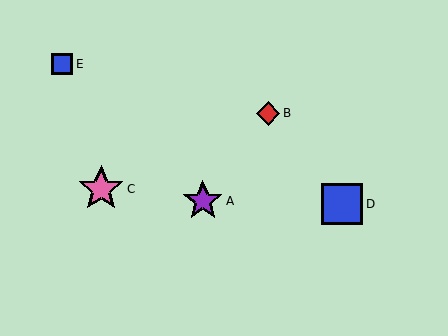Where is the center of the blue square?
The center of the blue square is at (342, 204).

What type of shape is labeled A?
Shape A is a purple star.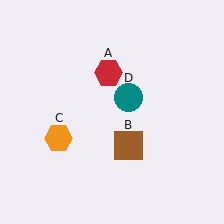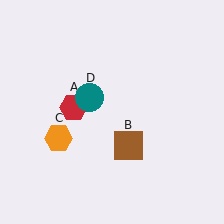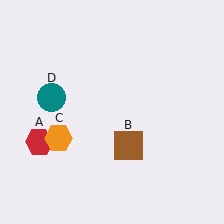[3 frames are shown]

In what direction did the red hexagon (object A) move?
The red hexagon (object A) moved down and to the left.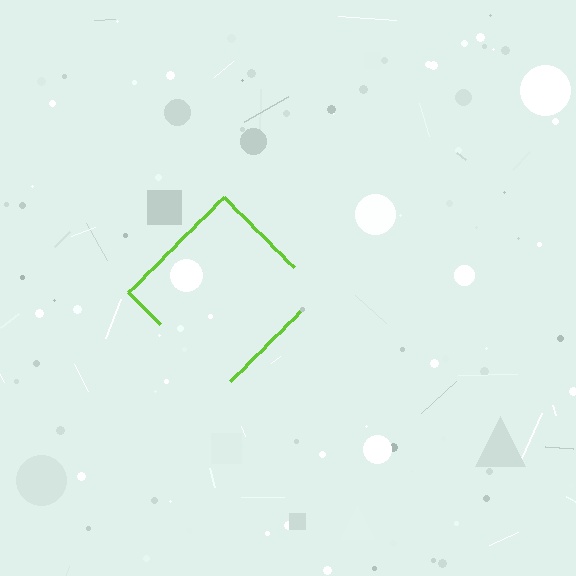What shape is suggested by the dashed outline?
The dashed outline suggests a diamond.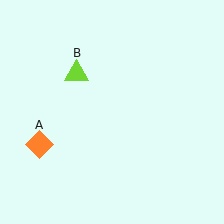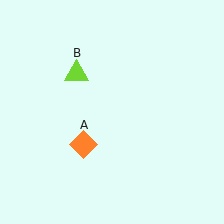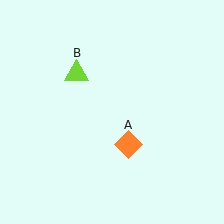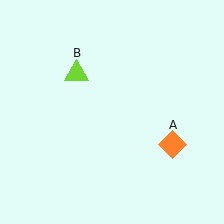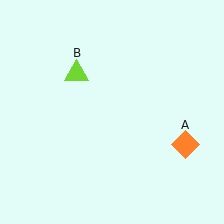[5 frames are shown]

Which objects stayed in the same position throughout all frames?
Lime triangle (object B) remained stationary.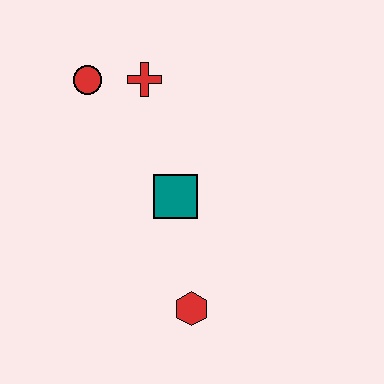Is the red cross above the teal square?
Yes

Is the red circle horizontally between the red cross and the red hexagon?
No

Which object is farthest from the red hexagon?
The red circle is farthest from the red hexagon.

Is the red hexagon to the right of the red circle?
Yes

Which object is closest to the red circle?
The red cross is closest to the red circle.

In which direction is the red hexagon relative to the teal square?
The red hexagon is below the teal square.